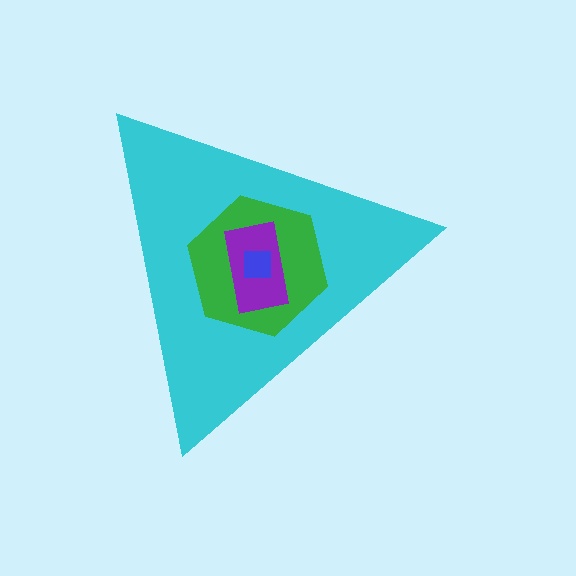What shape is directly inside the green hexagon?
The purple rectangle.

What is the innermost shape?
The blue square.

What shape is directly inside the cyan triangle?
The green hexagon.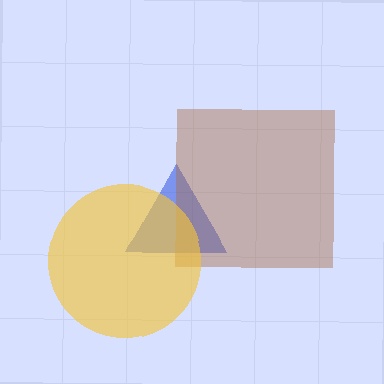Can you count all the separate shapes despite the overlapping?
Yes, there are 3 separate shapes.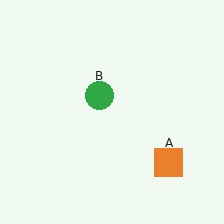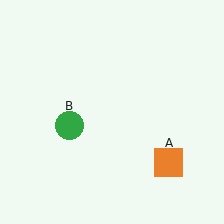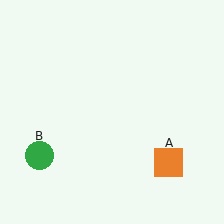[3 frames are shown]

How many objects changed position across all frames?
1 object changed position: green circle (object B).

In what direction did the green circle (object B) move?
The green circle (object B) moved down and to the left.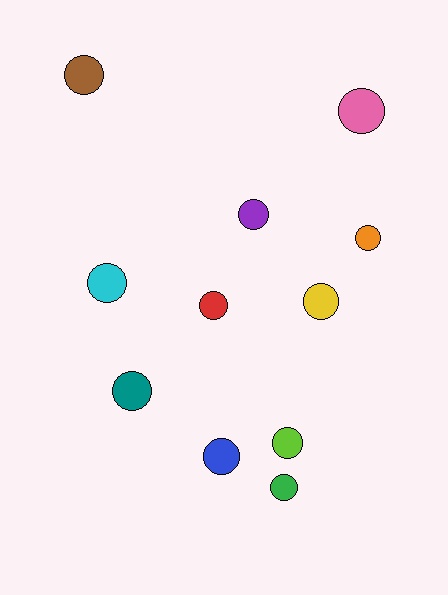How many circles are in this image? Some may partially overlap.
There are 11 circles.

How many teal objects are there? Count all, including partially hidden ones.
There is 1 teal object.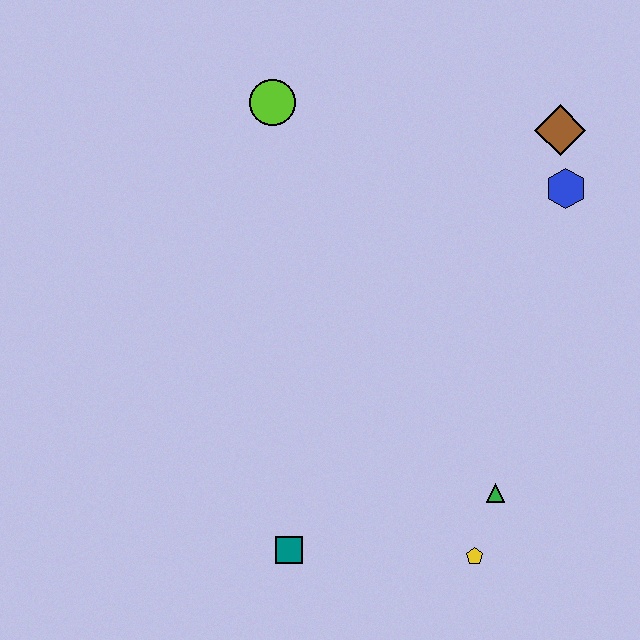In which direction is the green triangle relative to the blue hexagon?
The green triangle is below the blue hexagon.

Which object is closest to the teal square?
The yellow pentagon is closest to the teal square.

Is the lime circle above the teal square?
Yes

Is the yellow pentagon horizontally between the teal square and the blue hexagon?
Yes